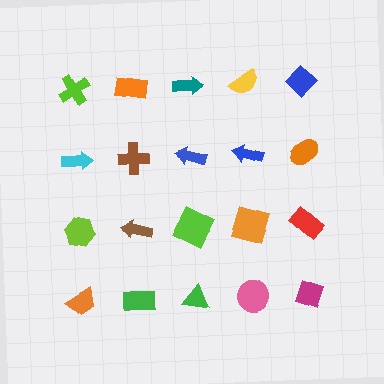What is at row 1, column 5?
A blue diamond.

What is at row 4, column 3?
A green triangle.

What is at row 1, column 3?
A teal arrow.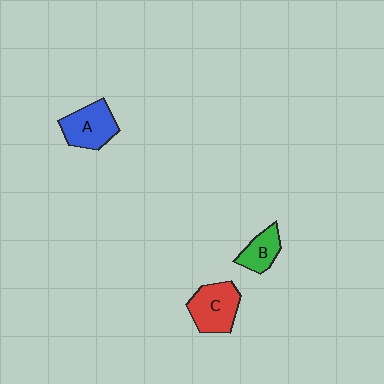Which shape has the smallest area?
Shape B (green).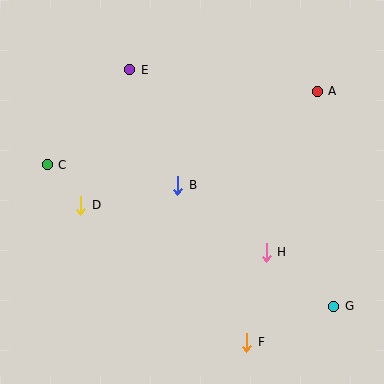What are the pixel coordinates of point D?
Point D is at (81, 205).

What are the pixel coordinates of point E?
Point E is at (130, 70).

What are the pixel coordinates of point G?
Point G is at (334, 306).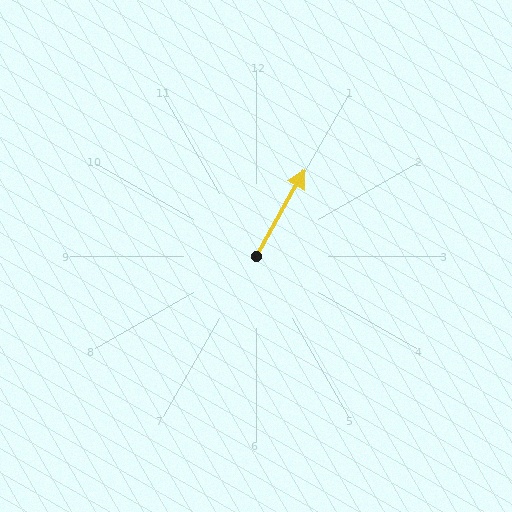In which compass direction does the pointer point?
Northeast.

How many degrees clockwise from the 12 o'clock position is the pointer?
Approximately 29 degrees.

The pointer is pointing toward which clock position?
Roughly 1 o'clock.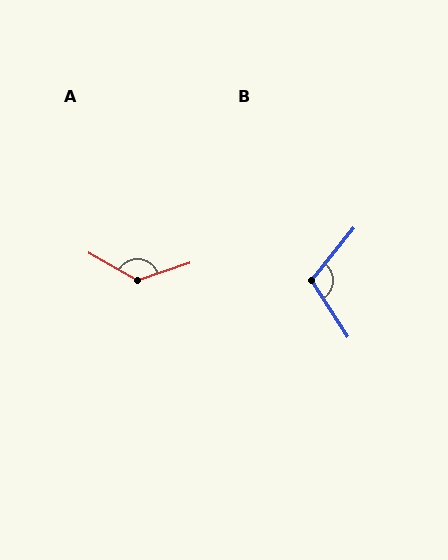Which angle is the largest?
A, at approximately 132 degrees.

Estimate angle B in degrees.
Approximately 108 degrees.